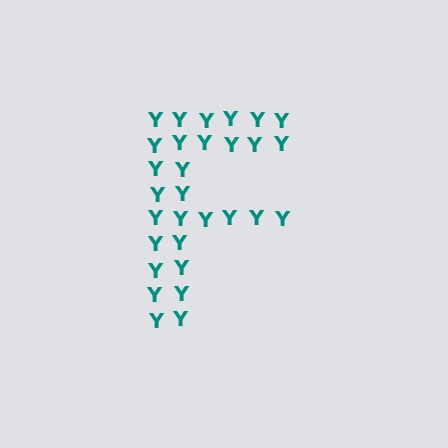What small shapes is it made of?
It is made of small letter Y's.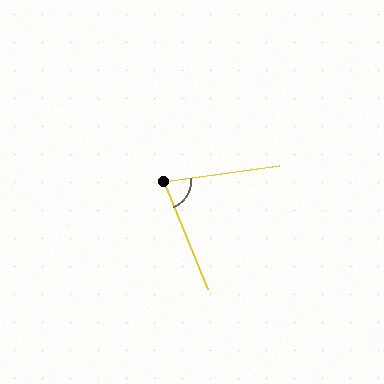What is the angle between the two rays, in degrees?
Approximately 76 degrees.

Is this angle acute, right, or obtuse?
It is acute.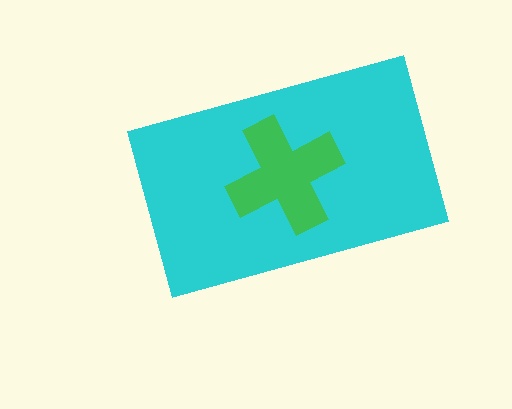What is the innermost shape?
The green cross.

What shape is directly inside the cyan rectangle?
The green cross.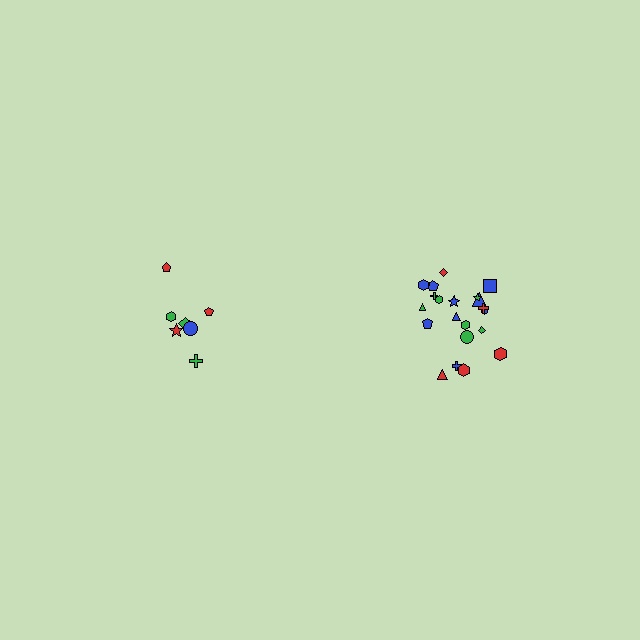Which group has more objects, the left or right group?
The right group.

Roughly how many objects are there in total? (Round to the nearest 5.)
Roughly 30 objects in total.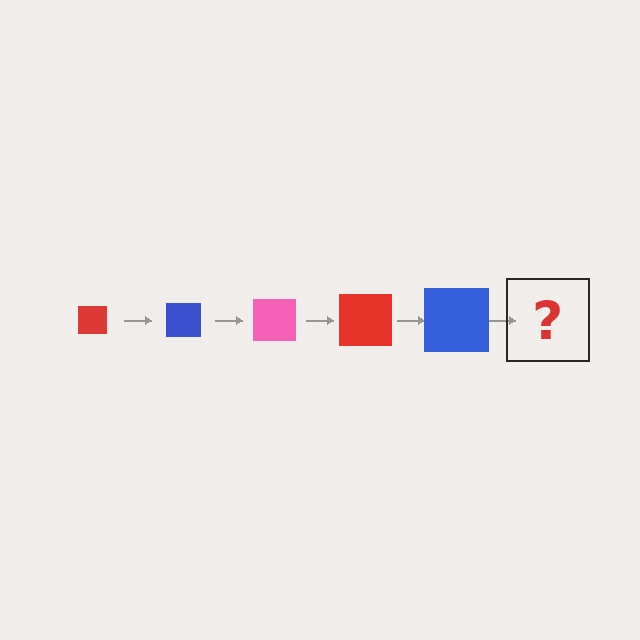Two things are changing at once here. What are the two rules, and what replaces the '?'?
The two rules are that the square grows larger each step and the color cycles through red, blue, and pink. The '?' should be a pink square, larger than the previous one.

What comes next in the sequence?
The next element should be a pink square, larger than the previous one.